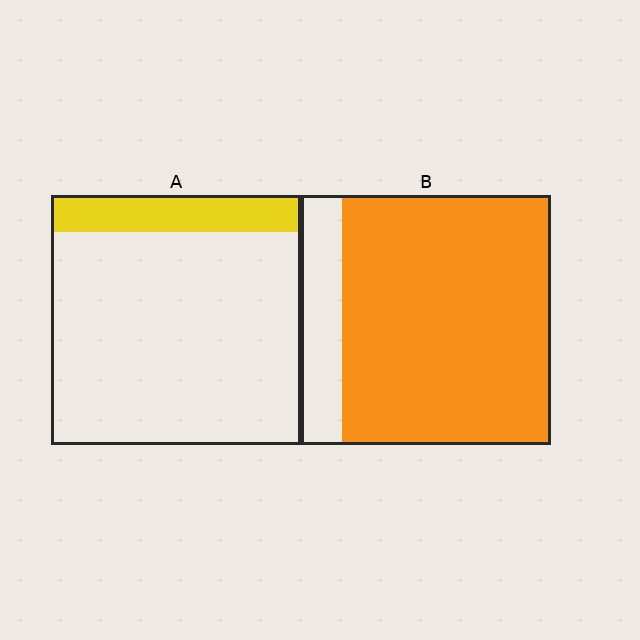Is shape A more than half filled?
No.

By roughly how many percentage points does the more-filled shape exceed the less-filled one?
By roughly 70 percentage points (B over A).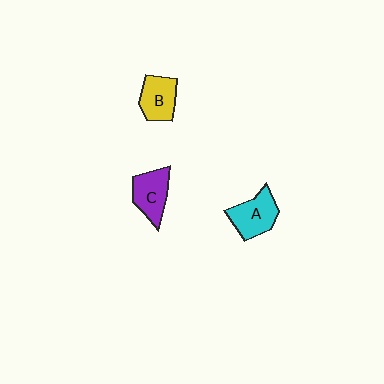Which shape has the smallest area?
Shape B (yellow).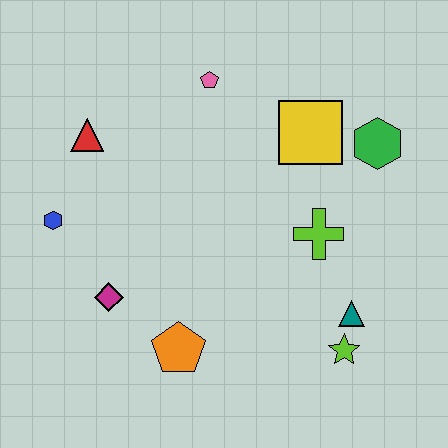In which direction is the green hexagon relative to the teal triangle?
The green hexagon is above the teal triangle.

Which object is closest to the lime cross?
The teal triangle is closest to the lime cross.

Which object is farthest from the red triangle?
The lime star is farthest from the red triangle.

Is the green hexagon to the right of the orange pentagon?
Yes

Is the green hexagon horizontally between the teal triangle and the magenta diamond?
No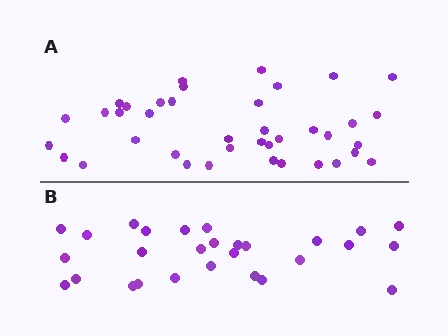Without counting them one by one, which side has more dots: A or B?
Region A (the top region) has more dots.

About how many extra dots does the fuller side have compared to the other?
Region A has roughly 12 or so more dots than region B.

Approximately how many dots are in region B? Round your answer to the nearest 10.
About 30 dots. (The exact count is 28, which rounds to 30.)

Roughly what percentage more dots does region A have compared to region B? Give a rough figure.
About 40% more.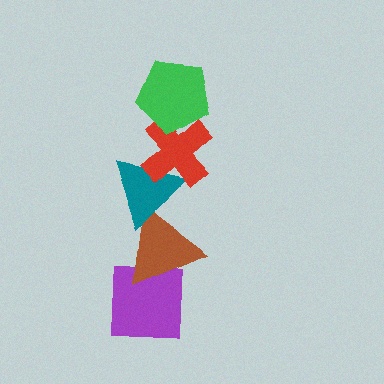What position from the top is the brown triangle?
The brown triangle is 4th from the top.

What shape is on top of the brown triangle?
The teal triangle is on top of the brown triangle.